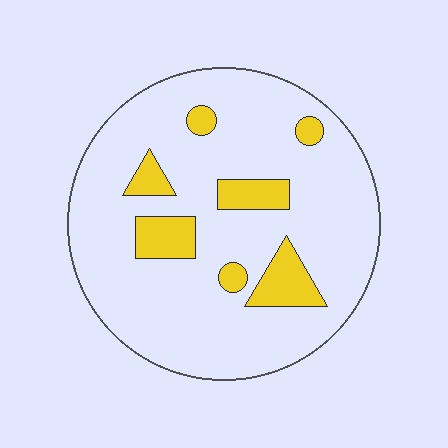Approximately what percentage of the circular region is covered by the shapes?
Approximately 15%.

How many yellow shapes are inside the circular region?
7.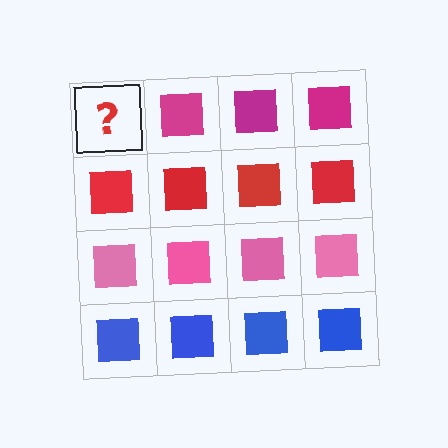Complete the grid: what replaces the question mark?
The question mark should be replaced with a magenta square.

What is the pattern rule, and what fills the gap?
The rule is that each row has a consistent color. The gap should be filled with a magenta square.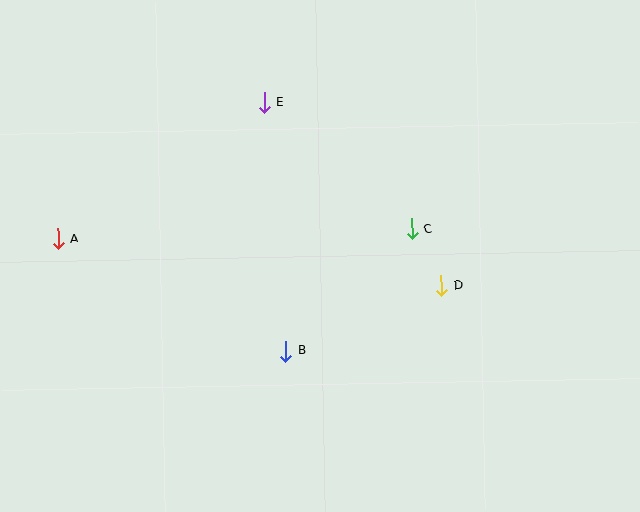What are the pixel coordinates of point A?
Point A is at (58, 239).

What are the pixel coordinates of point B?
Point B is at (286, 351).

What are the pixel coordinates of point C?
Point C is at (412, 229).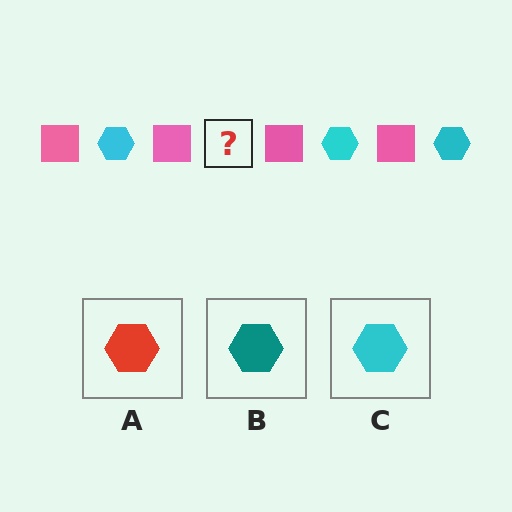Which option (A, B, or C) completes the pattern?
C.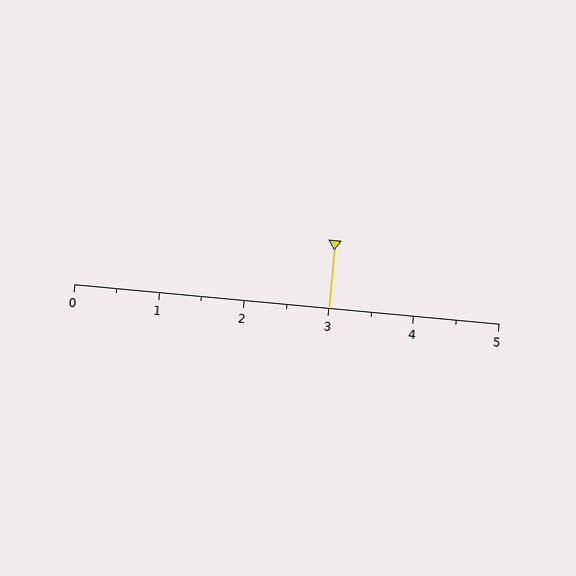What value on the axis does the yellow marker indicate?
The marker indicates approximately 3.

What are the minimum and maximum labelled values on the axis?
The axis runs from 0 to 5.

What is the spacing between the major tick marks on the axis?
The major ticks are spaced 1 apart.